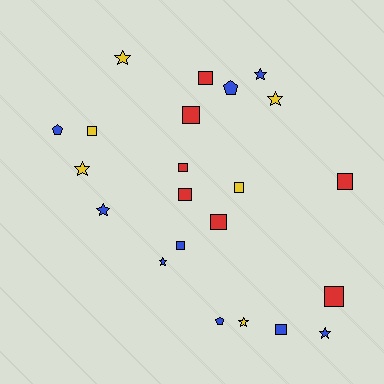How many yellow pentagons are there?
There are no yellow pentagons.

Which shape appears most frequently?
Square, with 11 objects.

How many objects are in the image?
There are 22 objects.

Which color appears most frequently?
Blue, with 9 objects.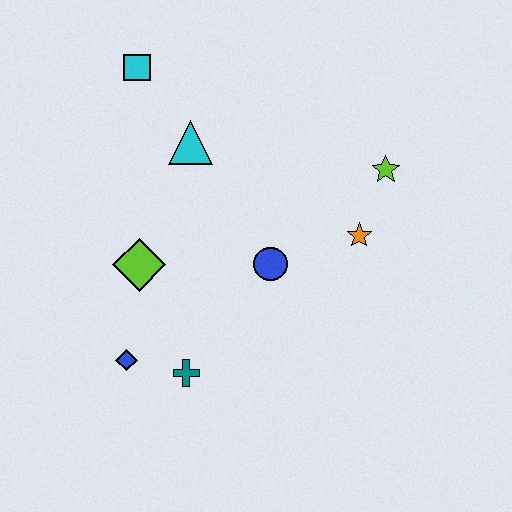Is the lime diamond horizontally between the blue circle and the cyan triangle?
No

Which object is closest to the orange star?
The lime star is closest to the orange star.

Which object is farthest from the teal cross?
The cyan square is farthest from the teal cross.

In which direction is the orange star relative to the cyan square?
The orange star is to the right of the cyan square.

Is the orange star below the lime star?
Yes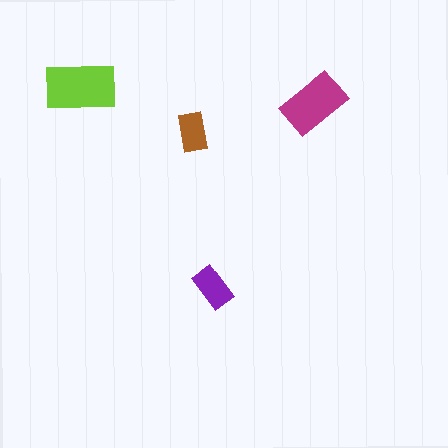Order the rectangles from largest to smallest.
the lime one, the magenta one, the purple one, the brown one.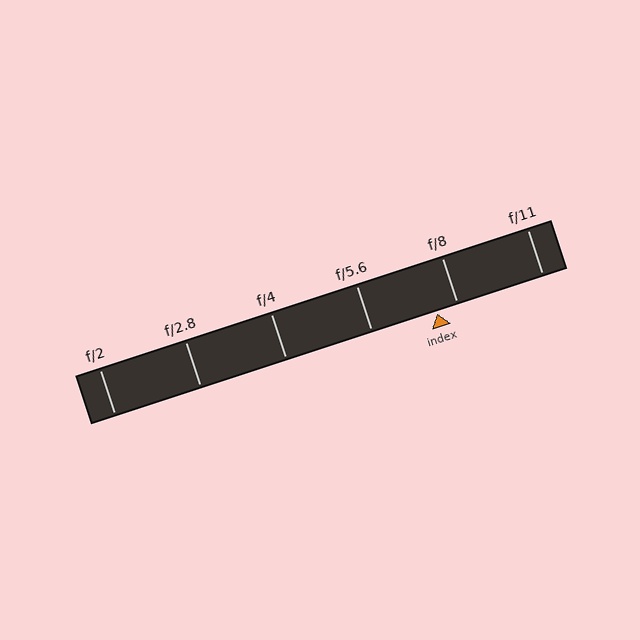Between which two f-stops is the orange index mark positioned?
The index mark is between f/5.6 and f/8.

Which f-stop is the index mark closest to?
The index mark is closest to f/8.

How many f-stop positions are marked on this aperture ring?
There are 6 f-stop positions marked.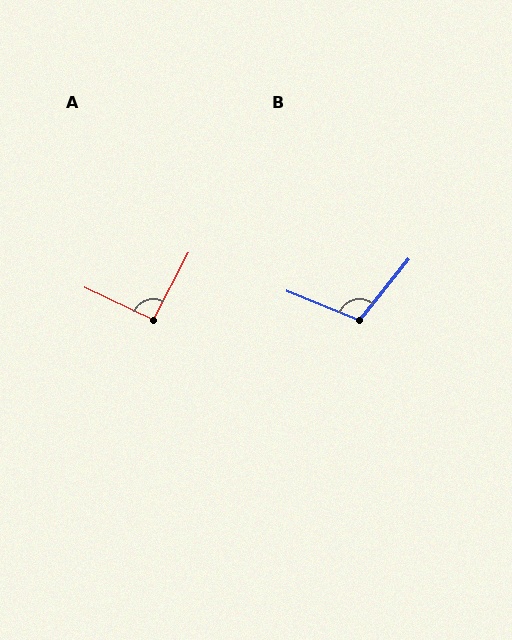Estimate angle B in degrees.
Approximately 107 degrees.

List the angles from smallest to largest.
A (93°), B (107°).